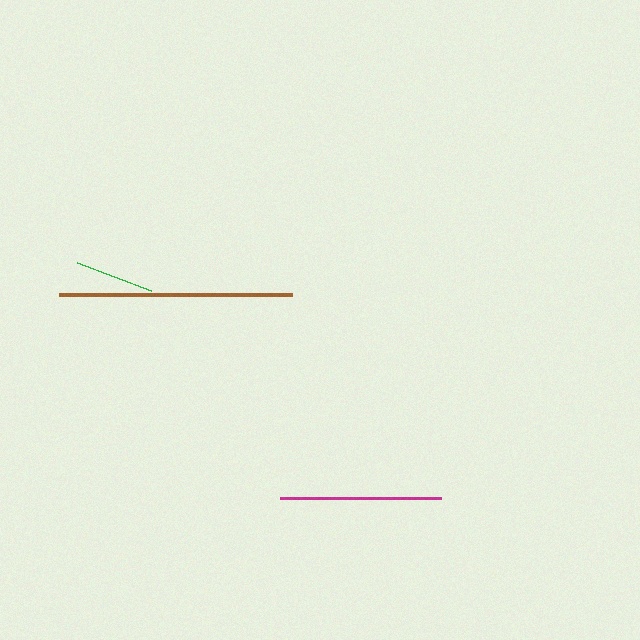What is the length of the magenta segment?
The magenta segment is approximately 161 pixels long.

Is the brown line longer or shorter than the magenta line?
The brown line is longer than the magenta line.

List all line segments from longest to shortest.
From longest to shortest: brown, magenta, green.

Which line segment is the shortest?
The green line is the shortest at approximately 79 pixels.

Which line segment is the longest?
The brown line is the longest at approximately 233 pixels.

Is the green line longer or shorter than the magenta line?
The magenta line is longer than the green line.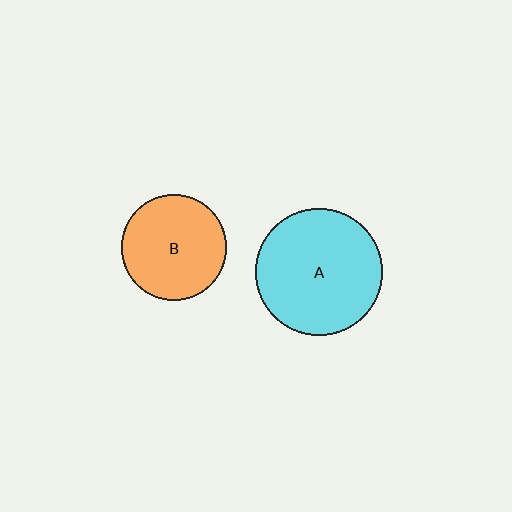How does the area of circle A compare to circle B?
Approximately 1.4 times.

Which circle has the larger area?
Circle A (cyan).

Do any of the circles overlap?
No, none of the circles overlap.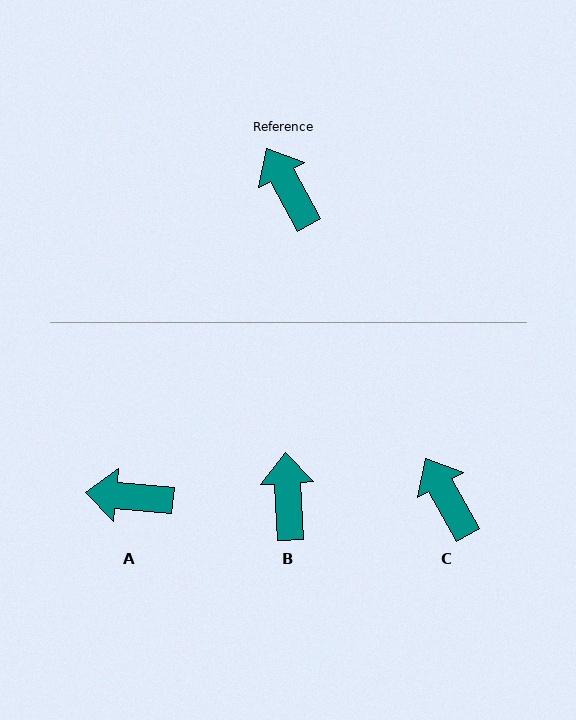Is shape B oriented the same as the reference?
No, it is off by about 26 degrees.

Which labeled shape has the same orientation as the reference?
C.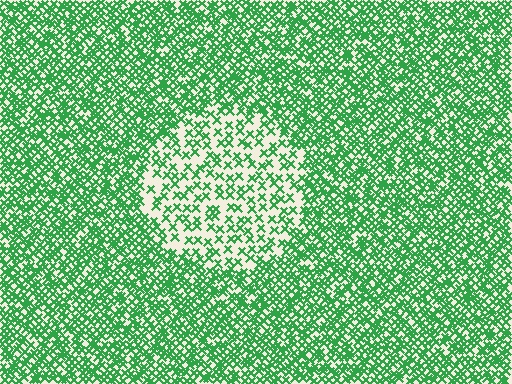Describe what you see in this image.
The image contains small green elements arranged at two different densities. A circle-shaped region is visible where the elements are less densely packed than the surrounding area.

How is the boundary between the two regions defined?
The boundary is defined by a change in element density (approximately 2.3x ratio). All elements are the same color, size, and shape.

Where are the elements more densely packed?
The elements are more densely packed outside the circle boundary.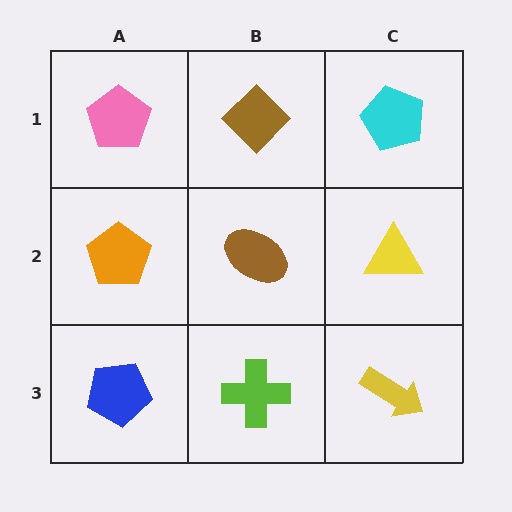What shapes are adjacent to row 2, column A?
A pink pentagon (row 1, column A), a blue pentagon (row 3, column A), a brown ellipse (row 2, column B).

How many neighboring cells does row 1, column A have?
2.